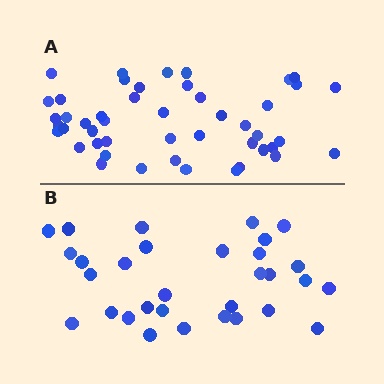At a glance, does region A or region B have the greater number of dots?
Region A (the top region) has more dots.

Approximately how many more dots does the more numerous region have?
Region A has approximately 15 more dots than region B.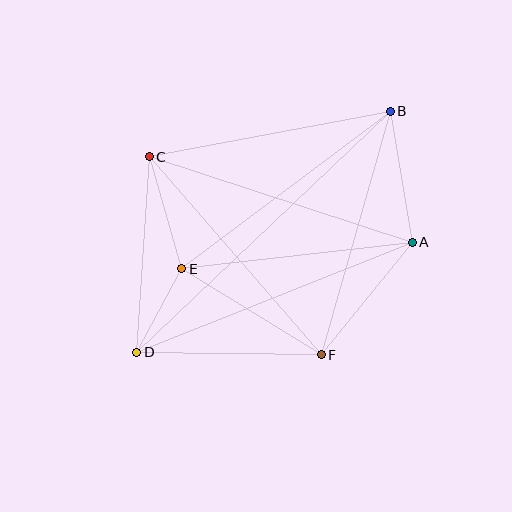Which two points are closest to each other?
Points D and E are closest to each other.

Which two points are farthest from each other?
Points B and D are farthest from each other.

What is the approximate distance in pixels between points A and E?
The distance between A and E is approximately 232 pixels.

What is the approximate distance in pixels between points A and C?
The distance between A and C is approximately 276 pixels.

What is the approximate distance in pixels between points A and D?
The distance between A and D is approximately 297 pixels.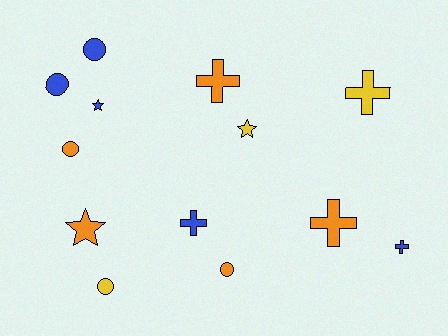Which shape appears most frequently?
Circle, with 5 objects.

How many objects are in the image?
There are 13 objects.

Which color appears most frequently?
Orange, with 5 objects.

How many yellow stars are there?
There is 1 yellow star.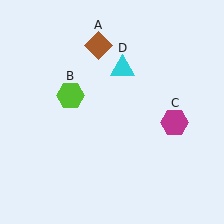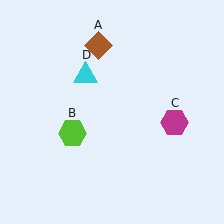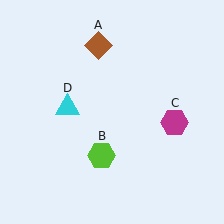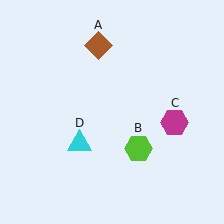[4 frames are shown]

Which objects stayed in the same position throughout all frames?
Brown diamond (object A) and magenta hexagon (object C) remained stationary.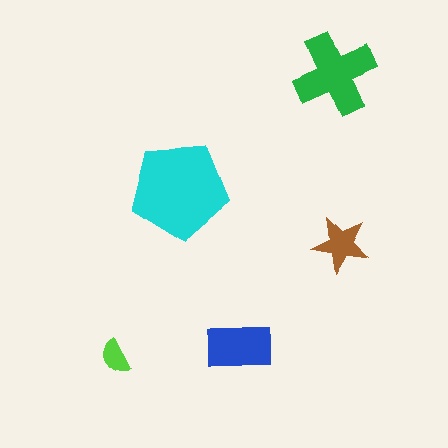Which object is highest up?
The green cross is topmost.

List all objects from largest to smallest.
The cyan pentagon, the green cross, the blue rectangle, the brown star, the lime semicircle.